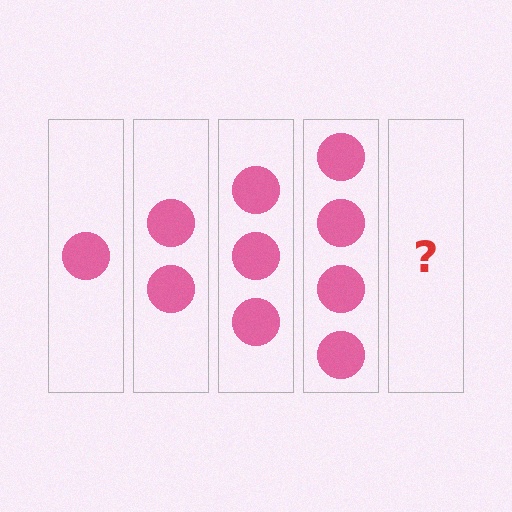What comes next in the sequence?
The next element should be 5 circles.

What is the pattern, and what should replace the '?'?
The pattern is that each step adds one more circle. The '?' should be 5 circles.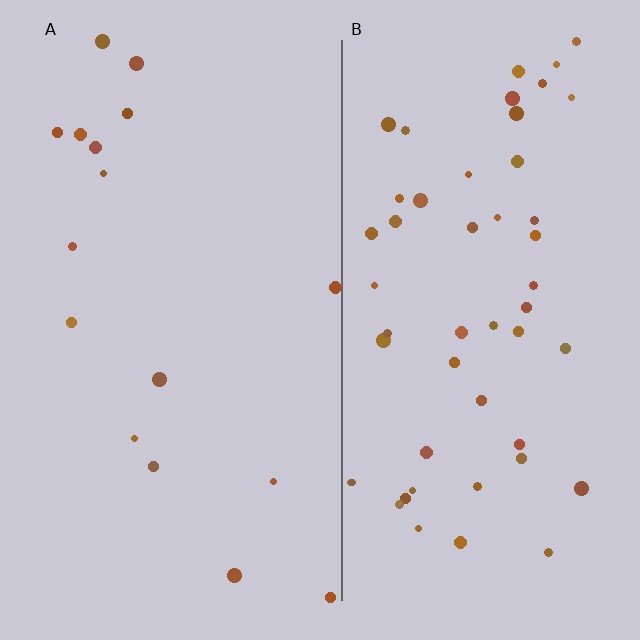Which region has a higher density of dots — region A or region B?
B (the right).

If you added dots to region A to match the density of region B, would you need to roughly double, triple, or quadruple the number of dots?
Approximately triple.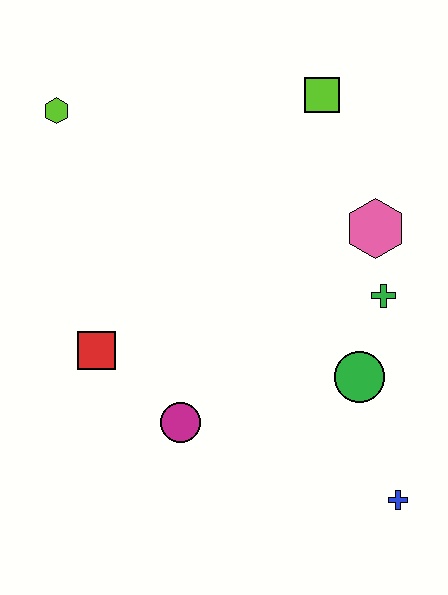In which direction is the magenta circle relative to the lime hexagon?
The magenta circle is below the lime hexagon.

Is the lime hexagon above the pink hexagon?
Yes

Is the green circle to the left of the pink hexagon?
Yes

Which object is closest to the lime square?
The pink hexagon is closest to the lime square.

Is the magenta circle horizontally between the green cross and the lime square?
No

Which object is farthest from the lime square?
The blue cross is farthest from the lime square.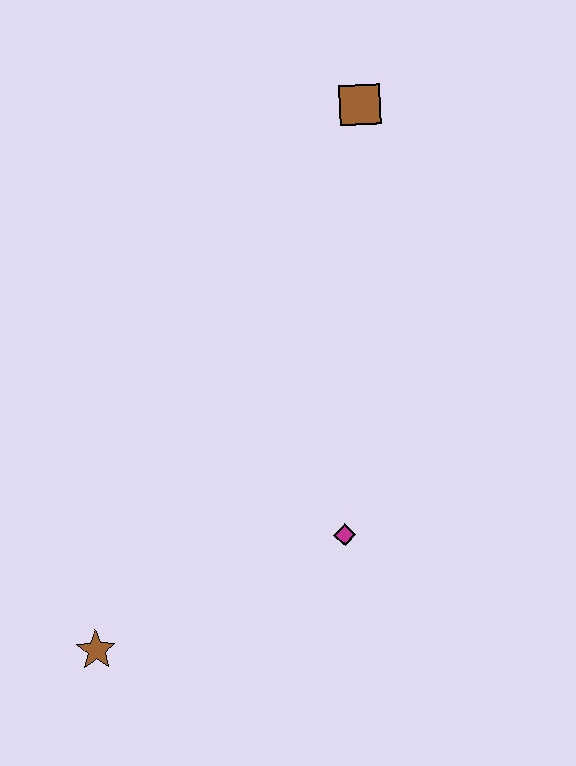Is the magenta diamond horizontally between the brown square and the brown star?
Yes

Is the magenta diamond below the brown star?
No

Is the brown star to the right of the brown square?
No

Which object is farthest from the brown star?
The brown square is farthest from the brown star.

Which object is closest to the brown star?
The magenta diamond is closest to the brown star.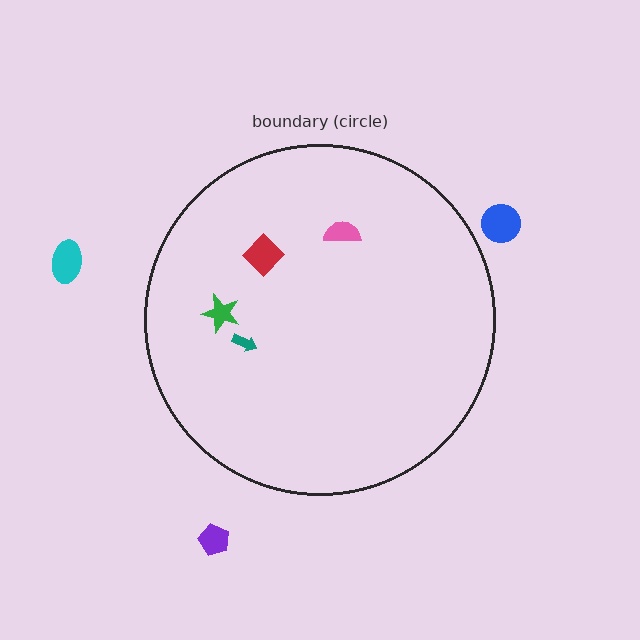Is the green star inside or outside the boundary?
Inside.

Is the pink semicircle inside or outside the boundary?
Inside.